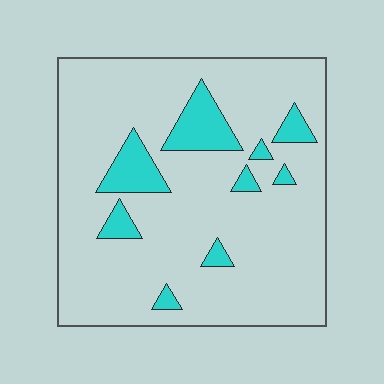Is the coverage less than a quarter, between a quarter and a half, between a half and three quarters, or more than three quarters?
Less than a quarter.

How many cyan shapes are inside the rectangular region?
9.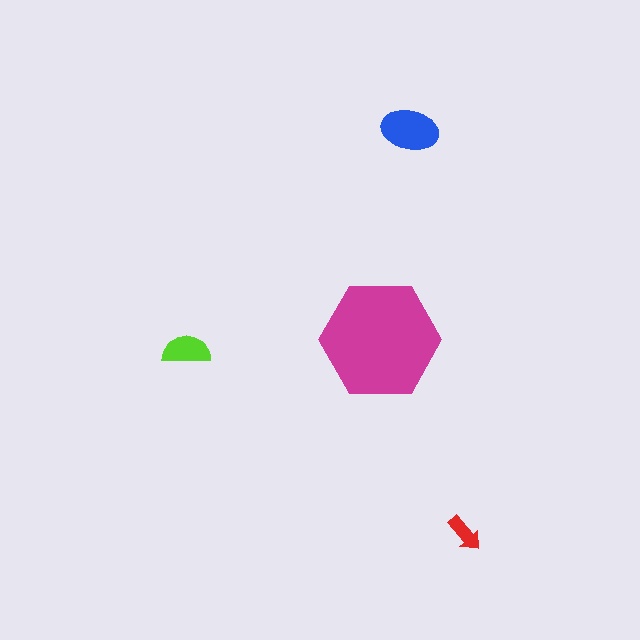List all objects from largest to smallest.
The magenta hexagon, the blue ellipse, the lime semicircle, the red arrow.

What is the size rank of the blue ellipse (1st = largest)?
2nd.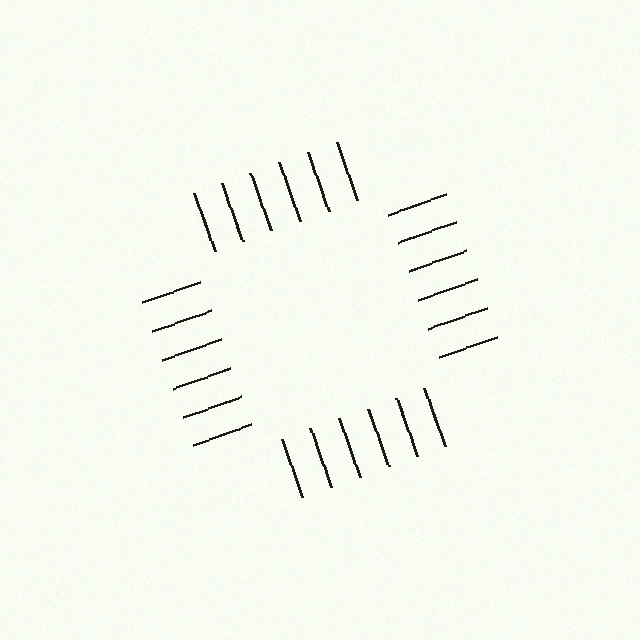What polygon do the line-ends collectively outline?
An illusory square — the line segments terminate on its edges but no continuous stroke is drawn.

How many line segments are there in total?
24 — 6 along each of the 4 edges.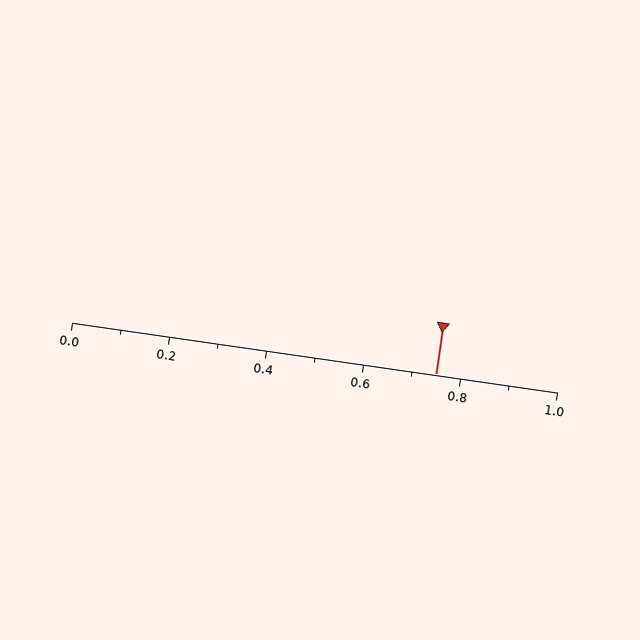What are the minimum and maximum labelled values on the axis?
The axis runs from 0.0 to 1.0.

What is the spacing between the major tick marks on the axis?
The major ticks are spaced 0.2 apart.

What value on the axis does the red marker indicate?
The marker indicates approximately 0.75.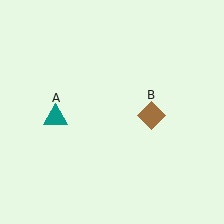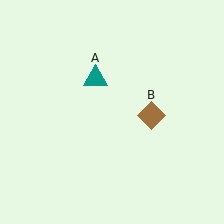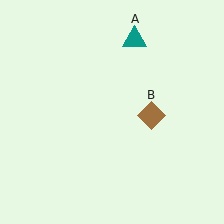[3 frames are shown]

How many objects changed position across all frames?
1 object changed position: teal triangle (object A).